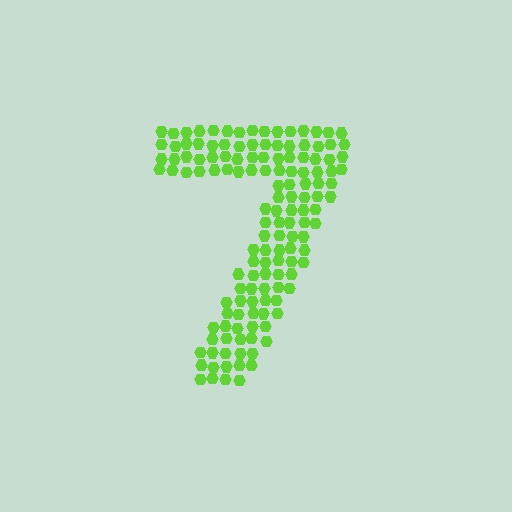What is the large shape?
The large shape is the digit 7.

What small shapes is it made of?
It is made of small hexagons.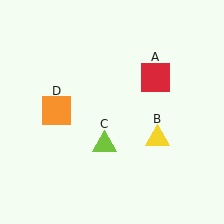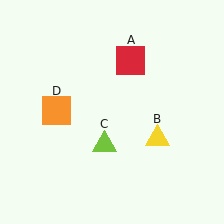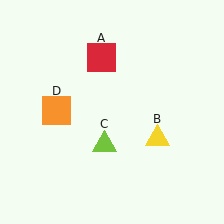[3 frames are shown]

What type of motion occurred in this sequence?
The red square (object A) rotated counterclockwise around the center of the scene.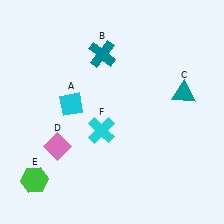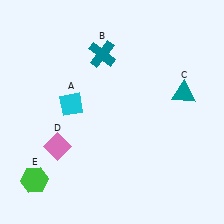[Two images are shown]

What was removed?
The cyan cross (F) was removed in Image 2.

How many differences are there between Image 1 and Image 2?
There is 1 difference between the two images.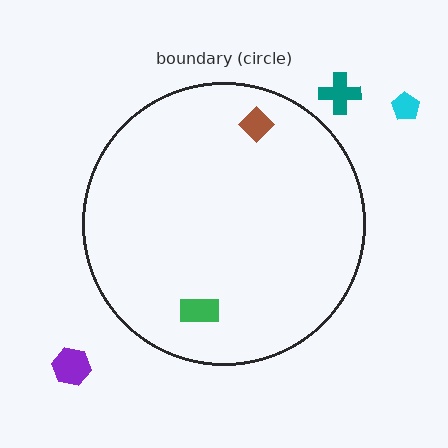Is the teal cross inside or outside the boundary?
Outside.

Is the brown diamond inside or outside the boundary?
Inside.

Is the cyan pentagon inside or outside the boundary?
Outside.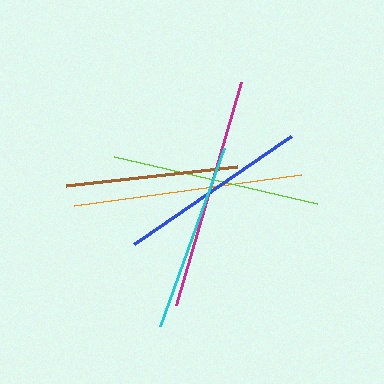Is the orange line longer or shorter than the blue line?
The orange line is longer than the blue line.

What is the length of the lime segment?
The lime segment is approximately 208 pixels long.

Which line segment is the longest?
The magenta line is the longest at approximately 231 pixels.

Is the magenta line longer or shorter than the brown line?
The magenta line is longer than the brown line.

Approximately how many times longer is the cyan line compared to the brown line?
The cyan line is approximately 1.1 times the length of the brown line.